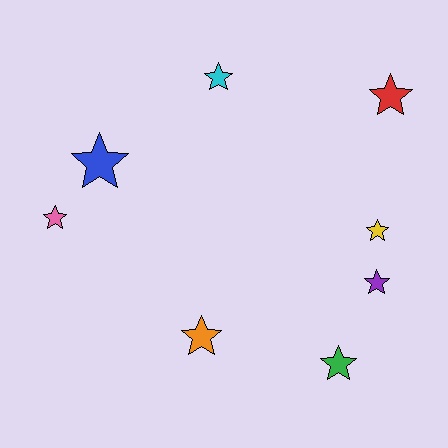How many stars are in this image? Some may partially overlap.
There are 8 stars.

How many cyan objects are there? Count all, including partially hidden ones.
There is 1 cyan object.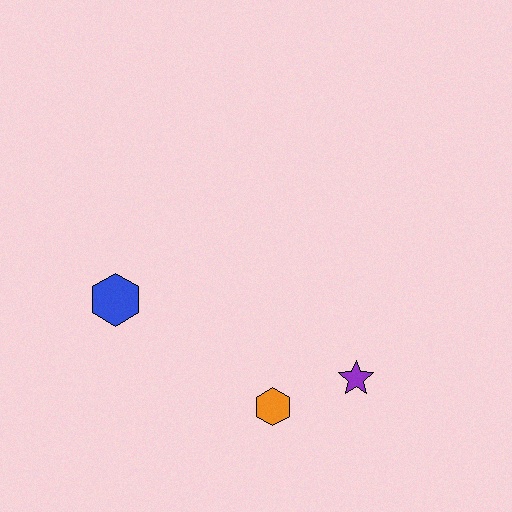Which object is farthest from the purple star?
The blue hexagon is farthest from the purple star.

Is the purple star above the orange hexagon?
Yes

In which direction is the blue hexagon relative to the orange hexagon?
The blue hexagon is to the left of the orange hexagon.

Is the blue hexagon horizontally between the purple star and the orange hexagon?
No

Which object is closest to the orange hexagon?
The purple star is closest to the orange hexagon.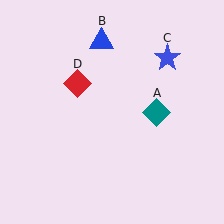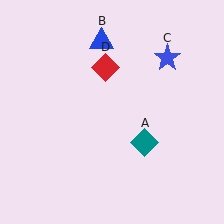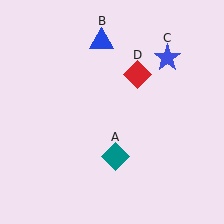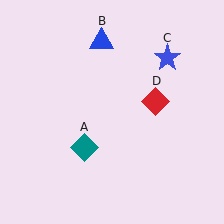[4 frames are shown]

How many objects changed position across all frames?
2 objects changed position: teal diamond (object A), red diamond (object D).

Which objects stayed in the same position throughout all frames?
Blue triangle (object B) and blue star (object C) remained stationary.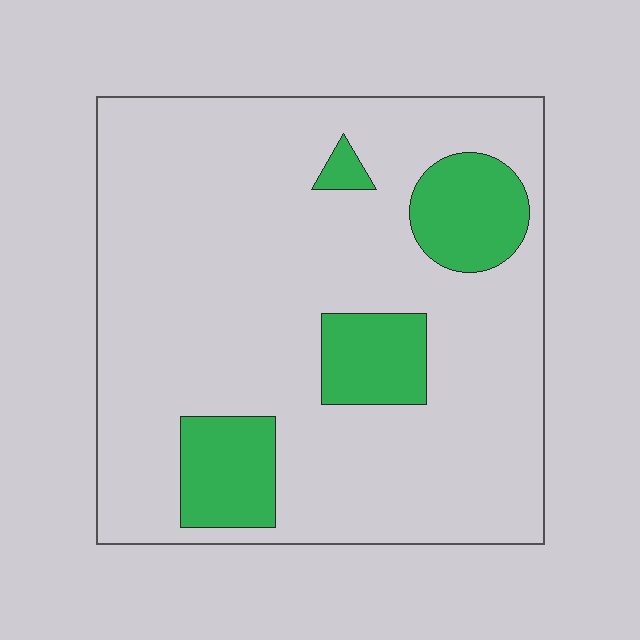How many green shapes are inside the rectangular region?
4.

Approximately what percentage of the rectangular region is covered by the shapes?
Approximately 15%.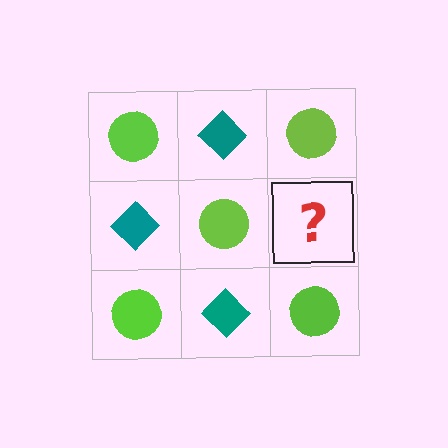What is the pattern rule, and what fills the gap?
The rule is that it alternates lime circle and teal diamond in a checkerboard pattern. The gap should be filled with a teal diamond.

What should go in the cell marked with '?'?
The missing cell should contain a teal diamond.